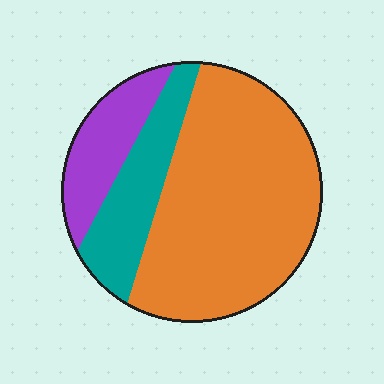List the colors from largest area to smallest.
From largest to smallest: orange, teal, purple.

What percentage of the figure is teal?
Teal covers around 20% of the figure.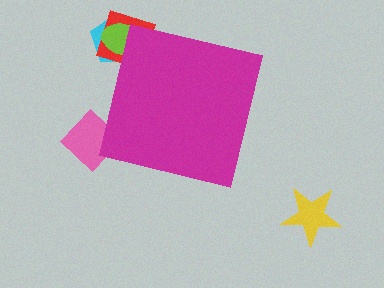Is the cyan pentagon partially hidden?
Yes, the cyan pentagon is partially hidden behind the magenta square.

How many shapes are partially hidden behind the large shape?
4 shapes are partially hidden.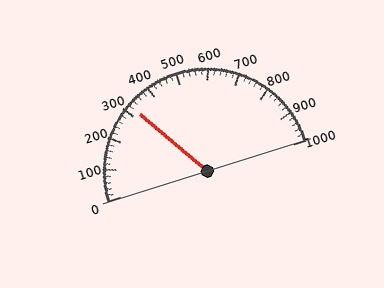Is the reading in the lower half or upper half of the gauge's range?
The reading is in the lower half of the range (0 to 1000).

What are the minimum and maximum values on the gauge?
The gauge ranges from 0 to 1000.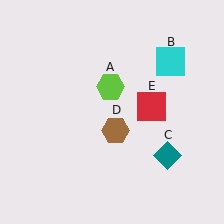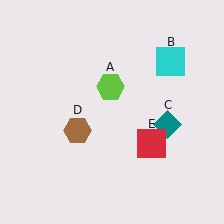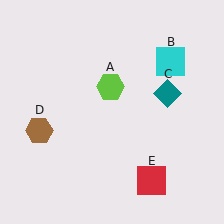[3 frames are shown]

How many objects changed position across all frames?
3 objects changed position: teal diamond (object C), brown hexagon (object D), red square (object E).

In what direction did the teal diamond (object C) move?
The teal diamond (object C) moved up.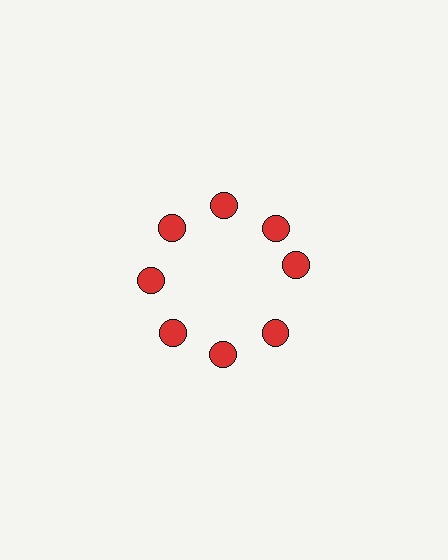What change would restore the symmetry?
The symmetry would be restored by rotating it back into even spacing with its neighbors so that all 8 circles sit at equal angles and equal distance from the center.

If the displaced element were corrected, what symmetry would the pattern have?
It would have 8-fold rotational symmetry — the pattern would map onto itself every 45 degrees.